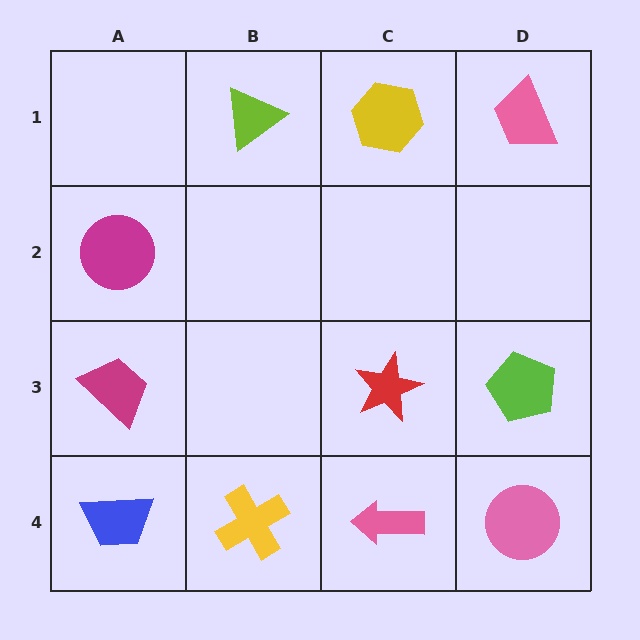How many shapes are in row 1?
3 shapes.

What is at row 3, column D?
A lime pentagon.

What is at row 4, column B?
A yellow cross.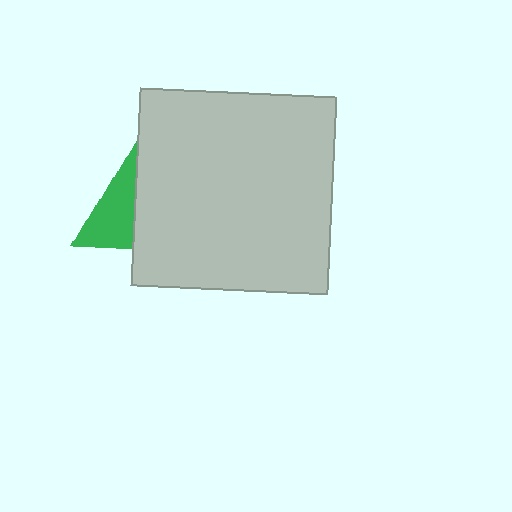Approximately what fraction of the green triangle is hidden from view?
Roughly 55% of the green triangle is hidden behind the light gray square.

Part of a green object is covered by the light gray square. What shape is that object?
It is a triangle.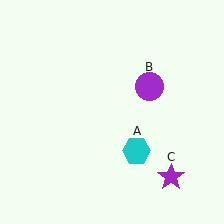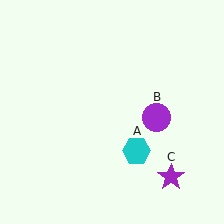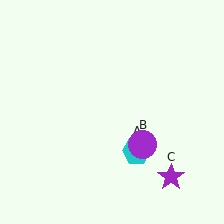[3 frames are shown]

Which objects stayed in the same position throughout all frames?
Cyan hexagon (object A) and purple star (object C) remained stationary.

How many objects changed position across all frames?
1 object changed position: purple circle (object B).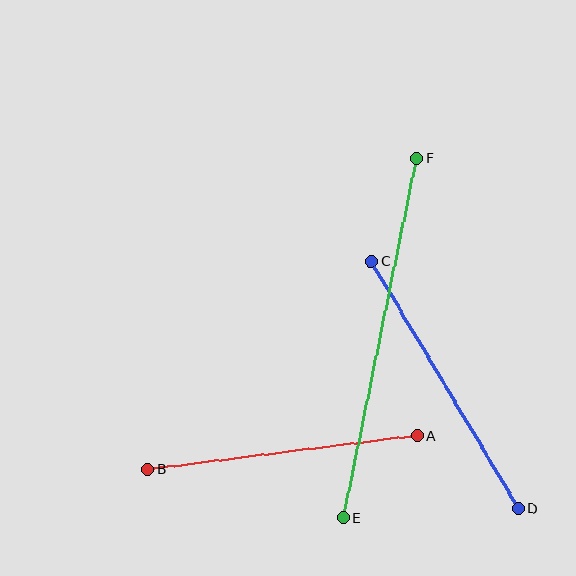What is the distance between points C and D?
The distance is approximately 288 pixels.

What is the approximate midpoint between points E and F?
The midpoint is at approximately (380, 338) pixels.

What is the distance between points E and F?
The distance is approximately 367 pixels.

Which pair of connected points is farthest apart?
Points E and F are farthest apart.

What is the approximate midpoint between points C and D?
The midpoint is at approximately (445, 385) pixels.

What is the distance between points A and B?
The distance is approximately 272 pixels.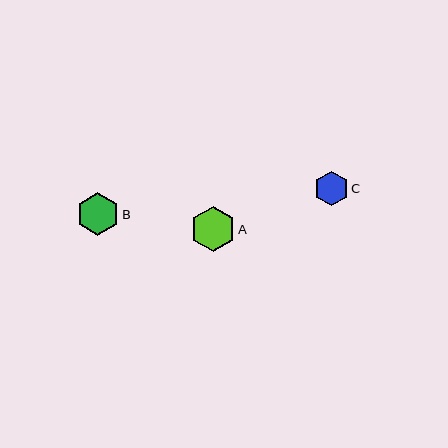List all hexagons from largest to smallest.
From largest to smallest: A, B, C.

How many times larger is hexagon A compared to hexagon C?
Hexagon A is approximately 1.3 times the size of hexagon C.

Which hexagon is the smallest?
Hexagon C is the smallest with a size of approximately 34 pixels.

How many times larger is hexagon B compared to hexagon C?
Hexagon B is approximately 1.2 times the size of hexagon C.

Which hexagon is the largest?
Hexagon A is the largest with a size of approximately 45 pixels.